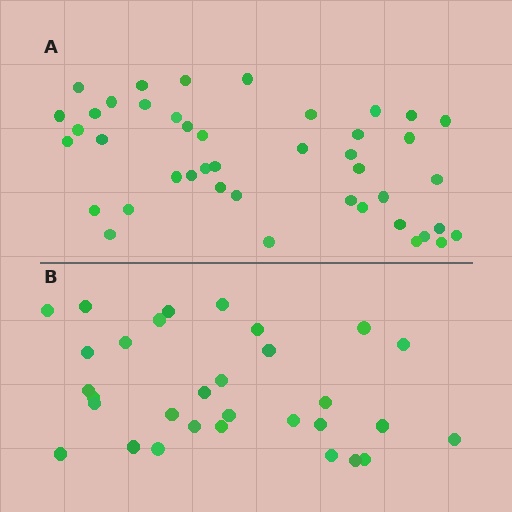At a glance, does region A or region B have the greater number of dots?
Region A (the top region) has more dots.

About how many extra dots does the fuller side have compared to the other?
Region A has roughly 12 or so more dots than region B.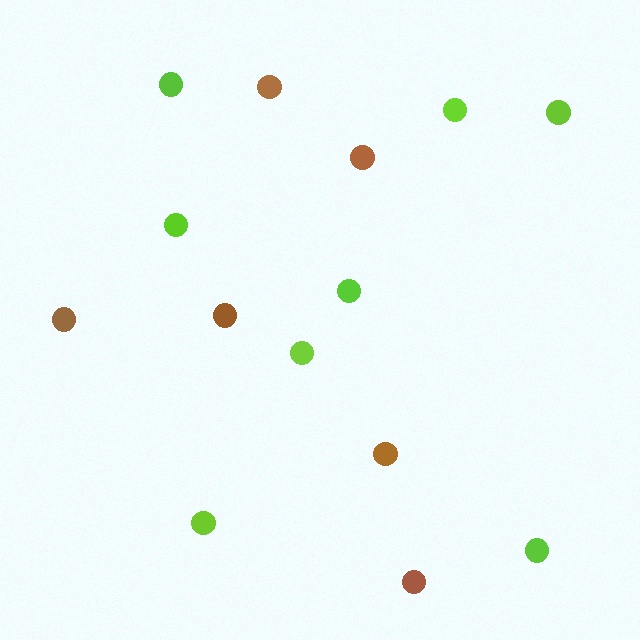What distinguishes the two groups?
There are 2 groups: one group of lime circles (8) and one group of brown circles (6).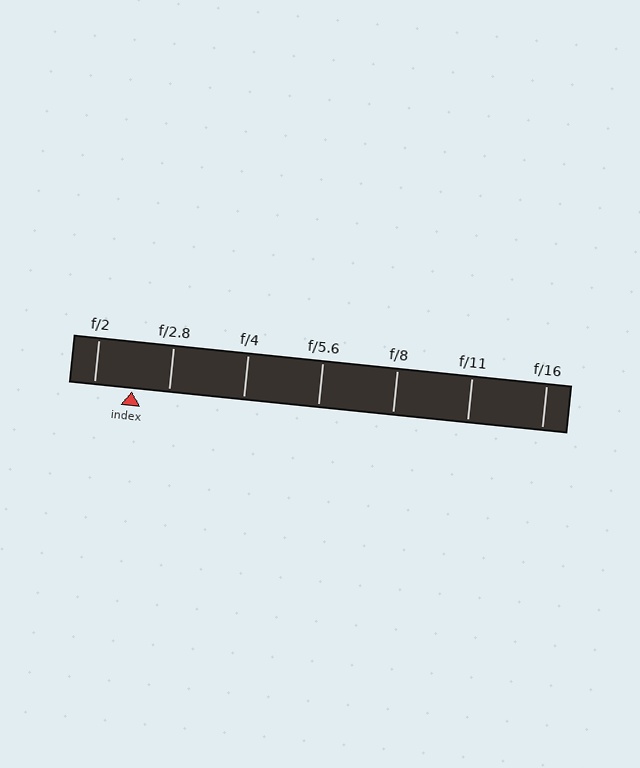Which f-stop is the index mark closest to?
The index mark is closest to f/2.8.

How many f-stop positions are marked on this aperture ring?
There are 7 f-stop positions marked.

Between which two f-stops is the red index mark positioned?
The index mark is between f/2 and f/2.8.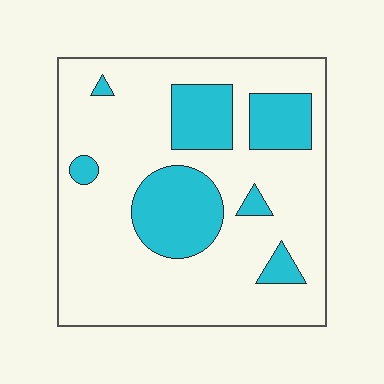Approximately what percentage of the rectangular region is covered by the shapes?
Approximately 25%.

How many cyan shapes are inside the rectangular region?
7.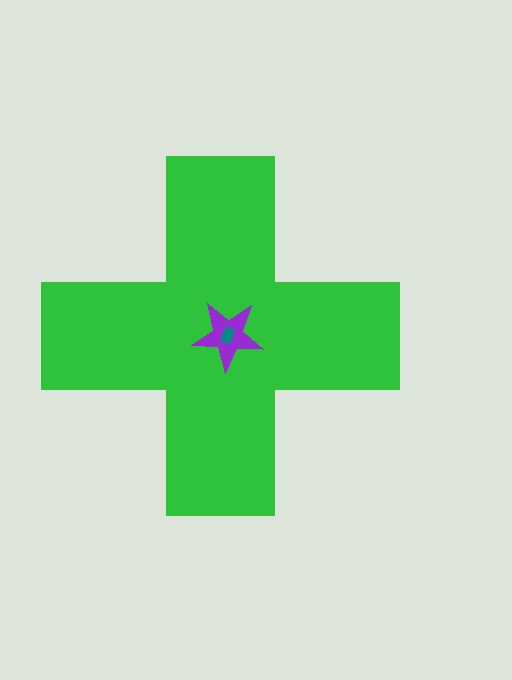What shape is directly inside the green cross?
The purple star.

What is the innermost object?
The teal rectangle.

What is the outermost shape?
The green cross.